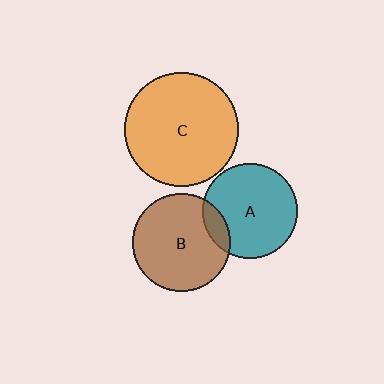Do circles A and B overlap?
Yes.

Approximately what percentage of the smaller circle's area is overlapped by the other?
Approximately 10%.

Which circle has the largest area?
Circle C (orange).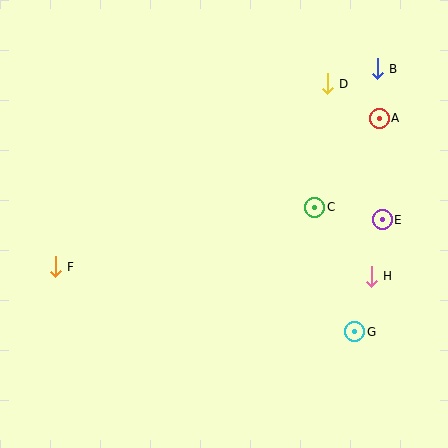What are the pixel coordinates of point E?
Point E is at (382, 220).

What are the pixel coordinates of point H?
Point H is at (371, 276).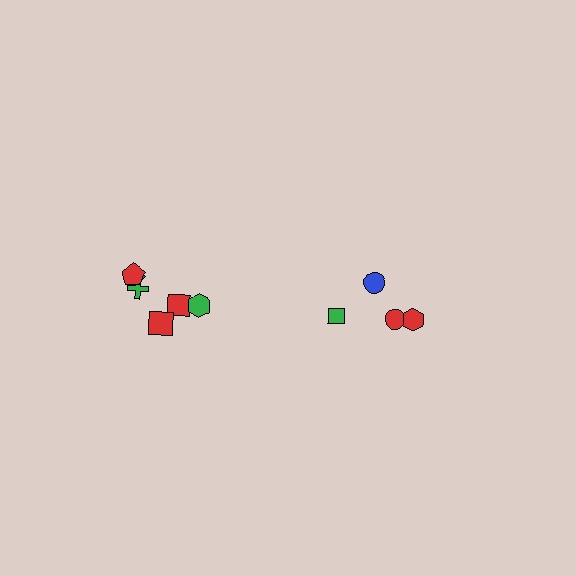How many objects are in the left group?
There are 6 objects.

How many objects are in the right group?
There are 4 objects.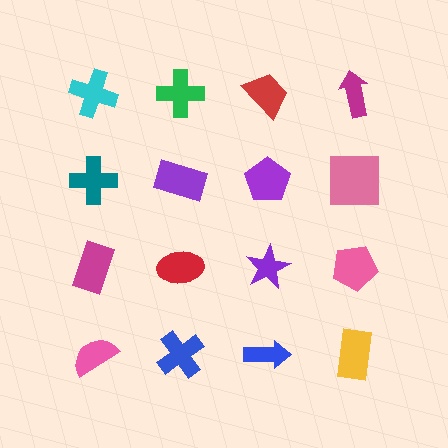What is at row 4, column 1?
A pink semicircle.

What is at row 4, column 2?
A blue cross.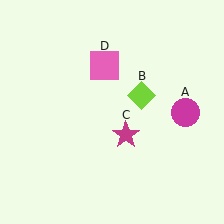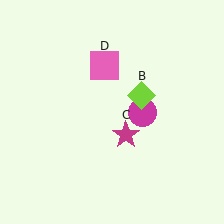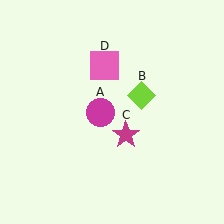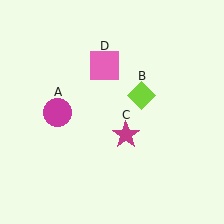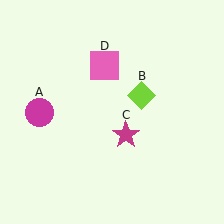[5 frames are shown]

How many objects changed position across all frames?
1 object changed position: magenta circle (object A).